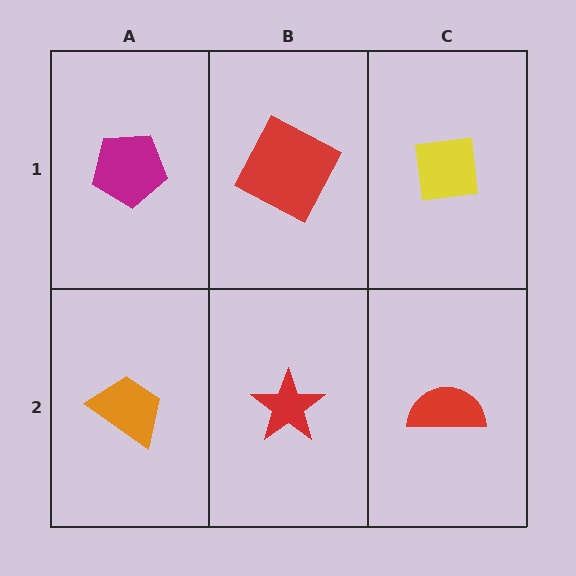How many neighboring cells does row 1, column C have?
2.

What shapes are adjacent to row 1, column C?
A red semicircle (row 2, column C), a red square (row 1, column B).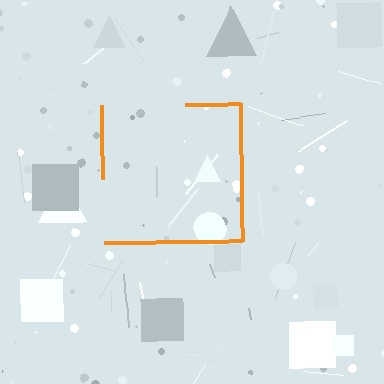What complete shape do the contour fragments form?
The contour fragments form a square.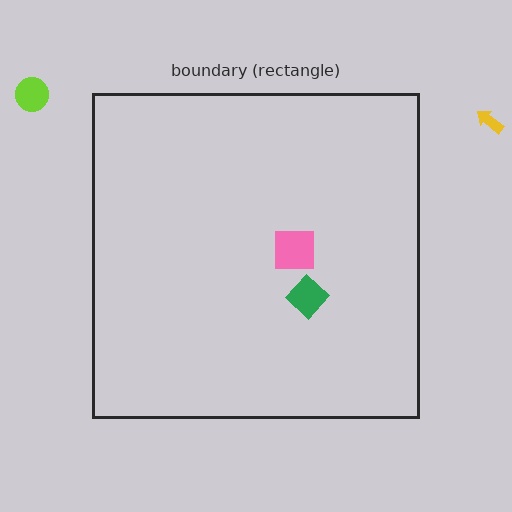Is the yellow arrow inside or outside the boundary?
Outside.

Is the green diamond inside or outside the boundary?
Inside.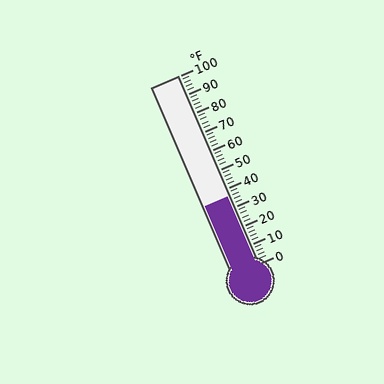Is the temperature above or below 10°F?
The temperature is above 10°F.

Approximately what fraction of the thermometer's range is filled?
The thermometer is filled to approximately 35% of its range.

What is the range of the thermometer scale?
The thermometer scale ranges from 0°F to 100°F.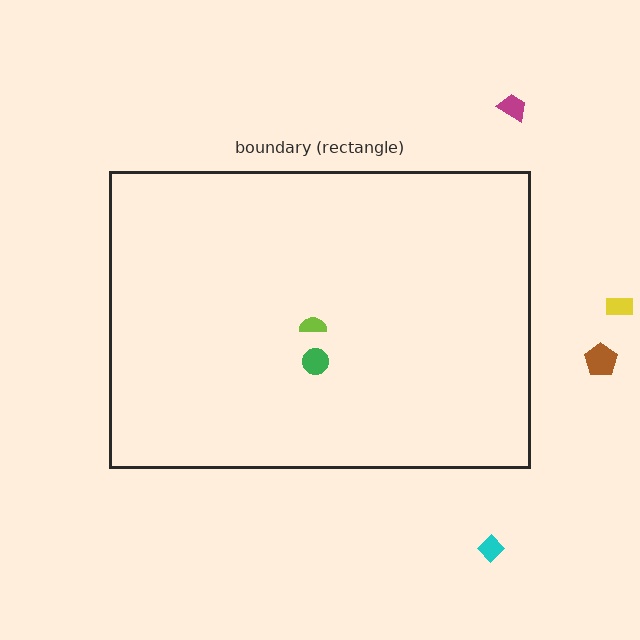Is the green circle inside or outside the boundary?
Inside.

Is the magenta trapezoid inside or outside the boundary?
Outside.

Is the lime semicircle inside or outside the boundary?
Inside.